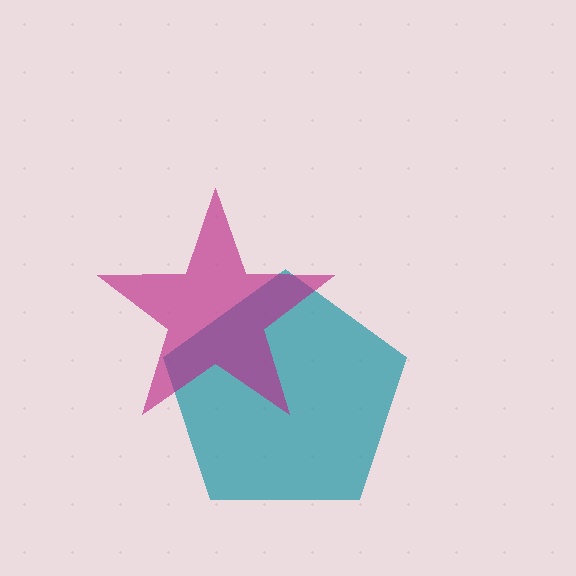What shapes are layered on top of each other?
The layered shapes are: a teal pentagon, a magenta star.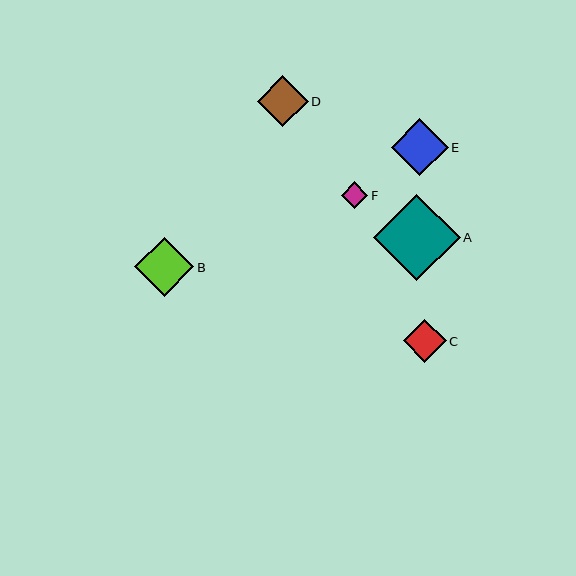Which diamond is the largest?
Diamond A is the largest with a size of approximately 86 pixels.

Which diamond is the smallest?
Diamond F is the smallest with a size of approximately 27 pixels.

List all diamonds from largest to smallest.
From largest to smallest: A, B, E, D, C, F.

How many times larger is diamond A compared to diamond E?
Diamond A is approximately 1.5 times the size of diamond E.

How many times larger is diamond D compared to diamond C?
Diamond D is approximately 1.2 times the size of diamond C.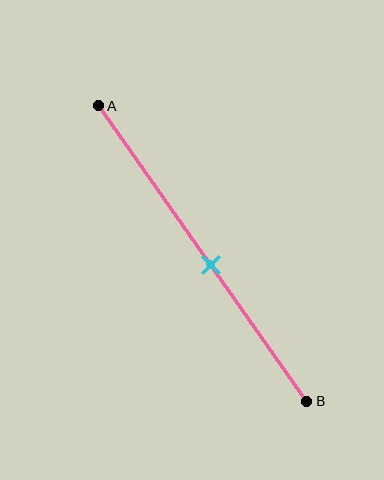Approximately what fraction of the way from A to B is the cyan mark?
The cyan mark is approximately 55% of the way from A to B.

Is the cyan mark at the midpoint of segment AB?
No, the mark is at about 55% from A, not at the 50% midpoint.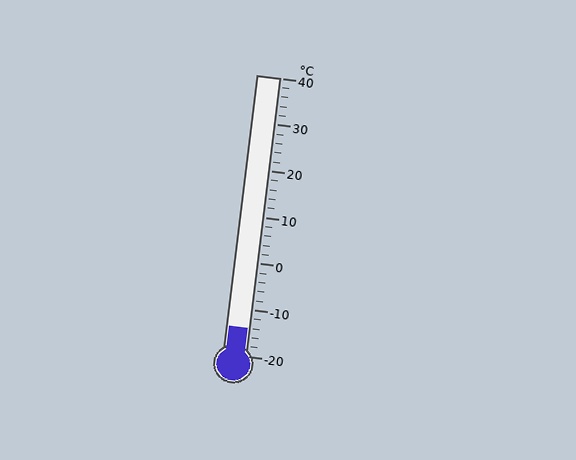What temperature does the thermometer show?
The thermometer shows approximately -14°C.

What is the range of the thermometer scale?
The thermometer scale ranges from -20°C to 40°C.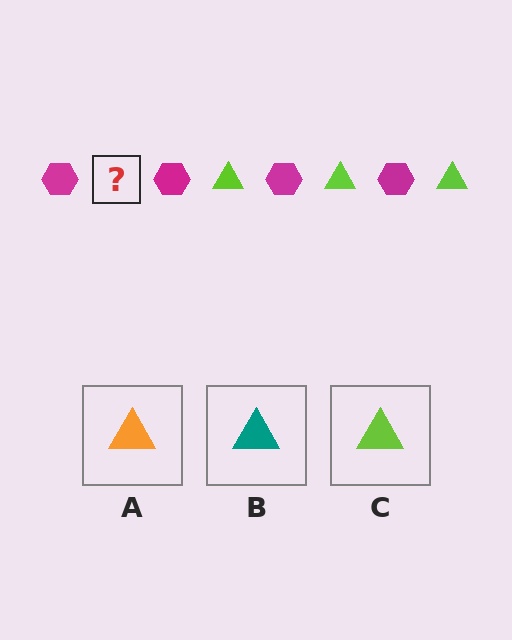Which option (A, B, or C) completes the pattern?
C.